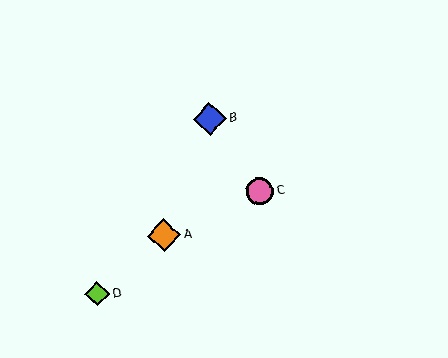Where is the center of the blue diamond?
The center of the blue diamond is at (210, 119).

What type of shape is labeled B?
Shape B is a blue diamond.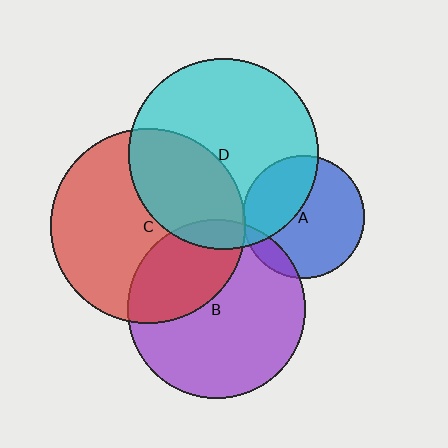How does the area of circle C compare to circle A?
Approximately 2.5 times.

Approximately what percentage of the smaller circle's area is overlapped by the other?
Approximately 35%.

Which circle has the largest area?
Circle C (red).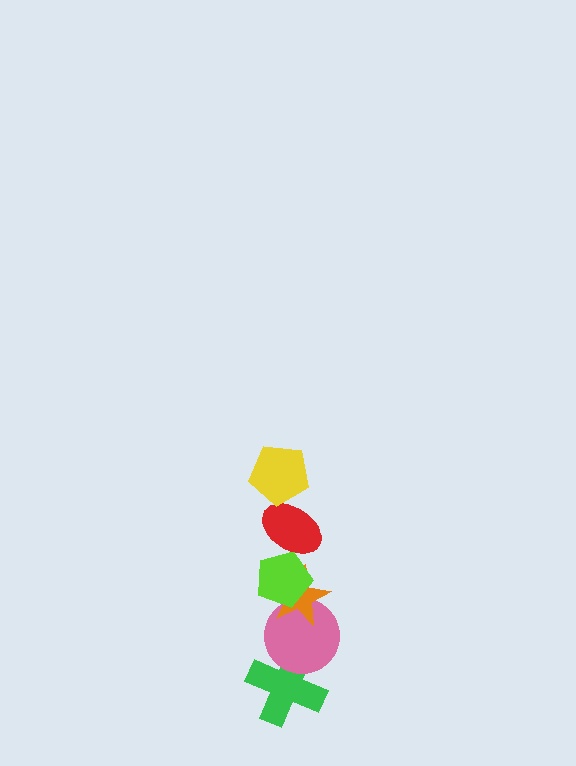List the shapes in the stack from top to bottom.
From top to bottom: the yellow pentagon, the red ellipse, the lime pentagon, the orange star, the pink circle, the green cross.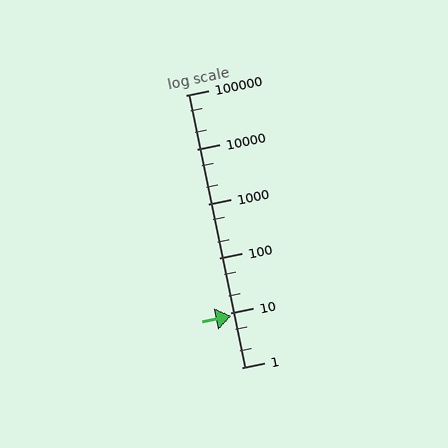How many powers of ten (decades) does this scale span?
The scale spans 5 decades, from 1 to 100000.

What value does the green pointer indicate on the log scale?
The pointer indicates approximately 8.8.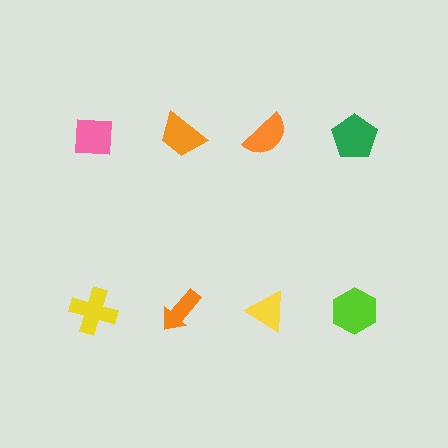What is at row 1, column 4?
A green pentagon.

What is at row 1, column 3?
An orange semicircle.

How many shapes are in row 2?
4 shapes.